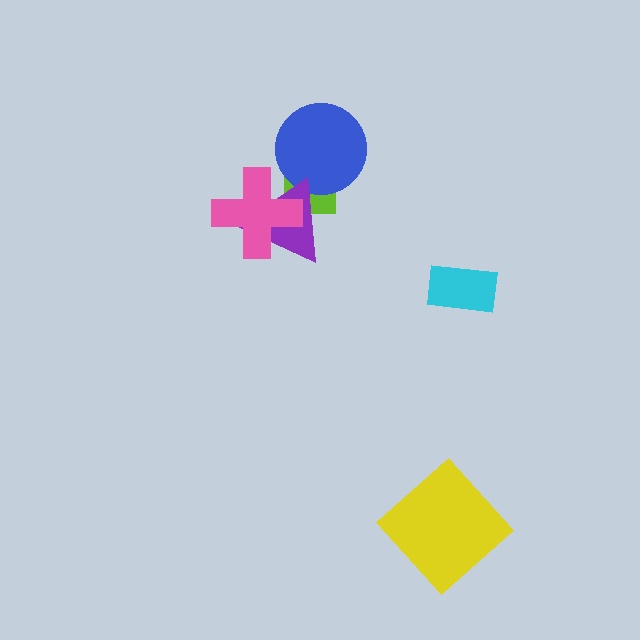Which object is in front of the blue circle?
The purple triangle is in front of the blue circle.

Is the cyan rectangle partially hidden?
No, no other shape covers it.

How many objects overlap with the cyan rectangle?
0 objects overlap with the cyan rectangle.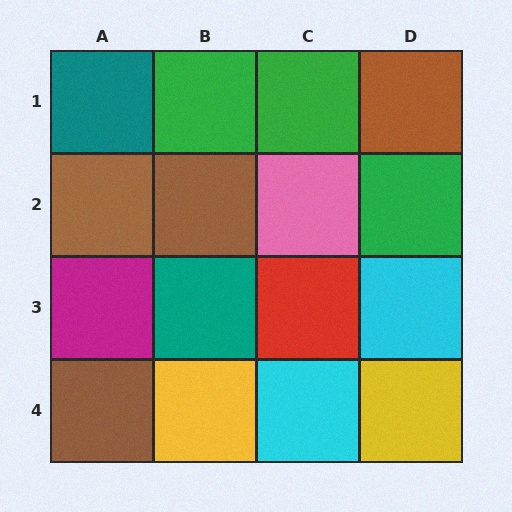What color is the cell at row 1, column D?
Brown.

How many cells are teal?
2 cells are teal.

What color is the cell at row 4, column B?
Yellow.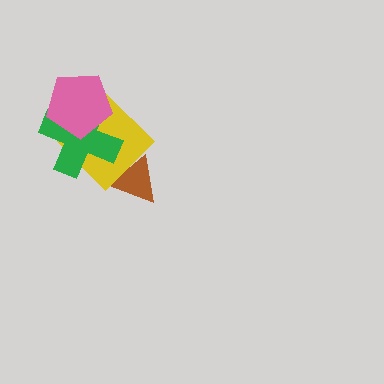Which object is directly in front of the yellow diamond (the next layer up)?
The green cross is directly in front of the yellow diamond.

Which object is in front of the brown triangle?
The yellow diamond is in front of the brown triangle.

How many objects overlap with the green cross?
2 objects overlap with the green cross.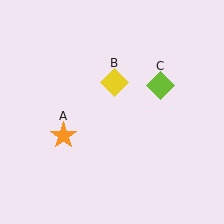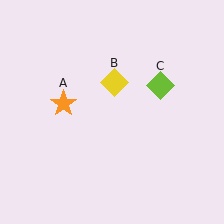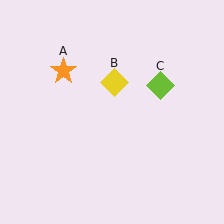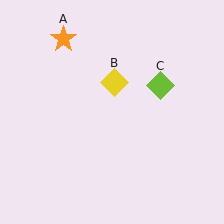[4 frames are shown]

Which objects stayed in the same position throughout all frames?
Yellow diamond (object B) and lime diamond (object C) remained stationary.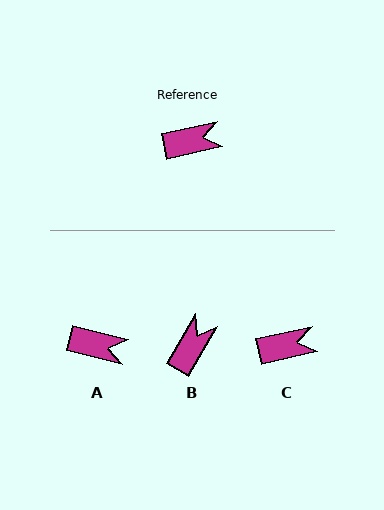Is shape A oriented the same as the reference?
No, it is off by about 27 degrees.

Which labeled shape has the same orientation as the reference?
C.